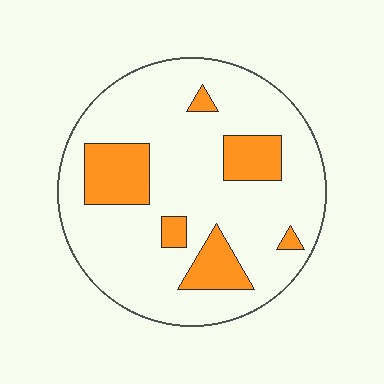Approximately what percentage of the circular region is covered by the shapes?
Approximately 20%.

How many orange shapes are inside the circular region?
6.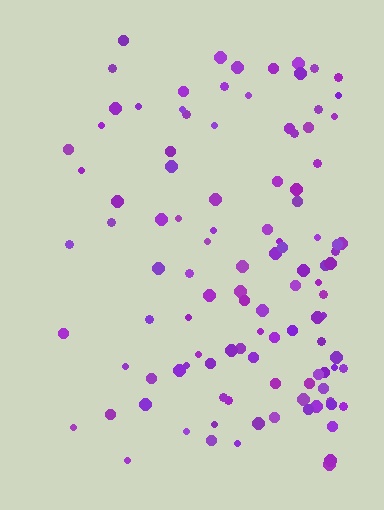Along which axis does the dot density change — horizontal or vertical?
Horizontal.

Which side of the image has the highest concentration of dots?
The right.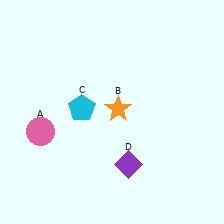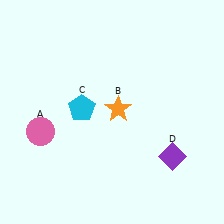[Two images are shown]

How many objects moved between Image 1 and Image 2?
1 object moved between the two images.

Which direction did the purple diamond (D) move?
The purple diamond (D) moved right.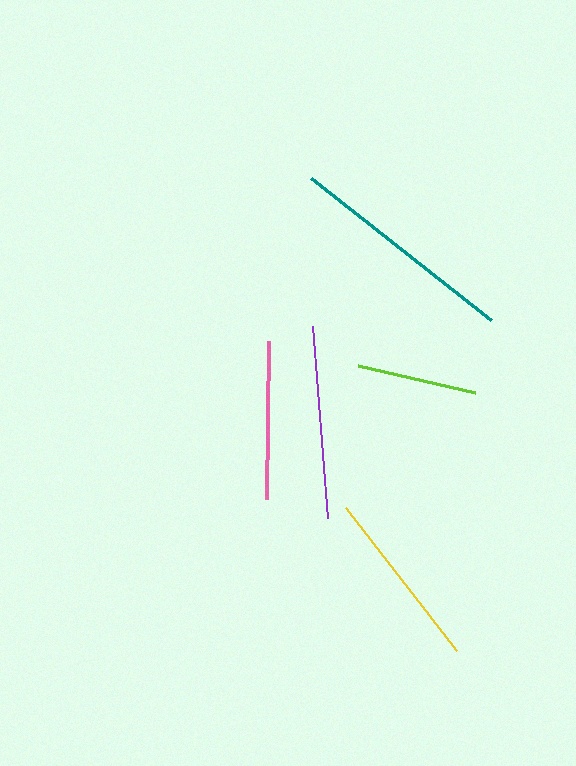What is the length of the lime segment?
The lime segment is approximately 121 pixels long.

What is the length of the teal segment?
The teal segment is approximately 229 pixels long.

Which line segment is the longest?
The teal line is the longest at approximately 229 pixels.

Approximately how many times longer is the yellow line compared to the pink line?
The yellow line is approximately 1.2 times the length of the pink line.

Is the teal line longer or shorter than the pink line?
The teal line is longer than the pink line.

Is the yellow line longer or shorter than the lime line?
The yellow line is longer than the lime line.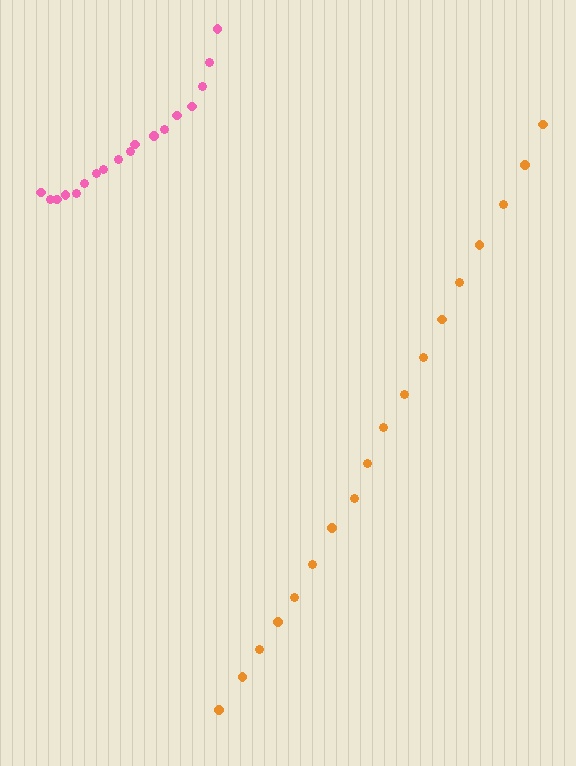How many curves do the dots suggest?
There are 2 distinct paths.